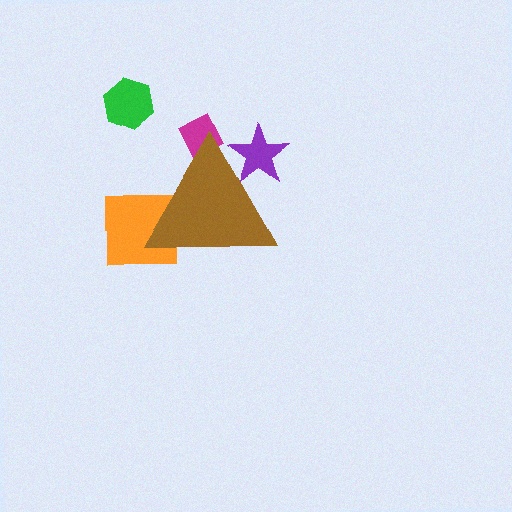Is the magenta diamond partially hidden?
Yes, the magenta diamond is partially hidden behind the brown triangle.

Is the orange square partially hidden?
Yes, the orange square is partially hidden behind the brown triangle.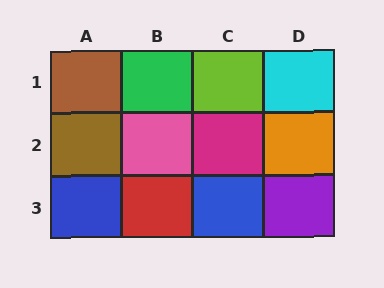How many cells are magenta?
1 cell is magenta.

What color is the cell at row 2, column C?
Magenta.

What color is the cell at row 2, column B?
Pink.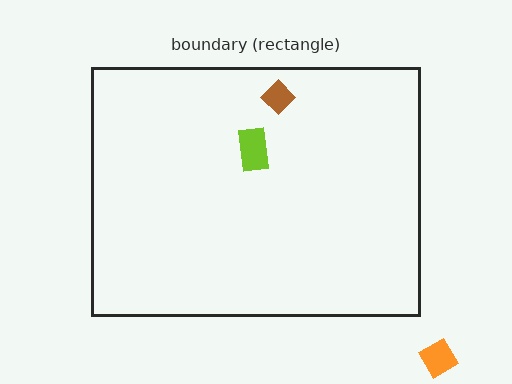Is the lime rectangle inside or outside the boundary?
Inside.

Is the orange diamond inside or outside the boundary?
Outside.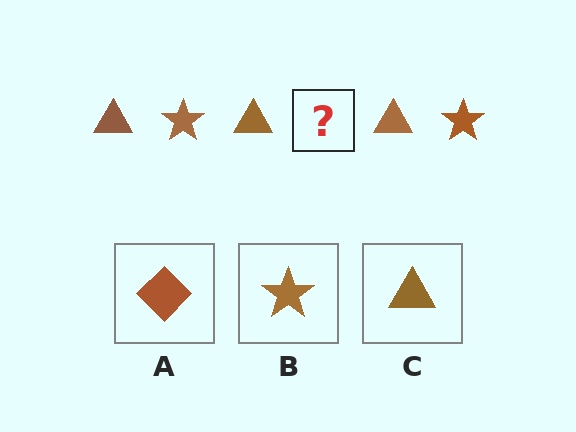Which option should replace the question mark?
Option B.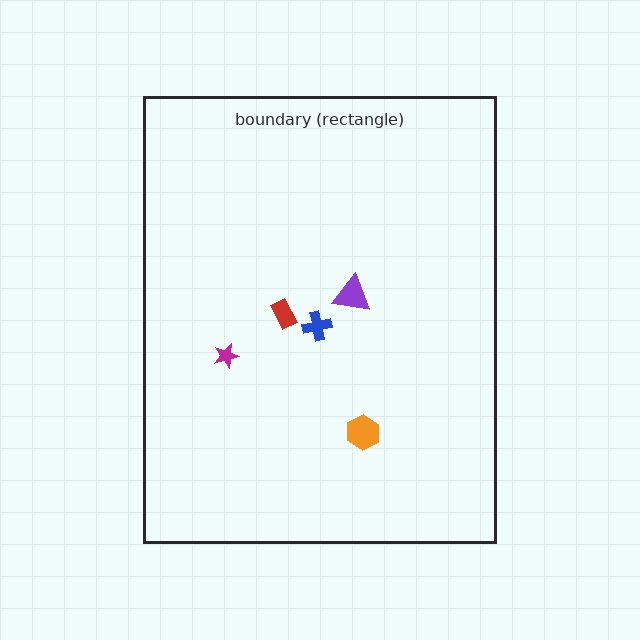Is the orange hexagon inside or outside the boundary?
Inside.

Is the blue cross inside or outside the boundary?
Inside.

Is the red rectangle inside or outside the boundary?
Inside.